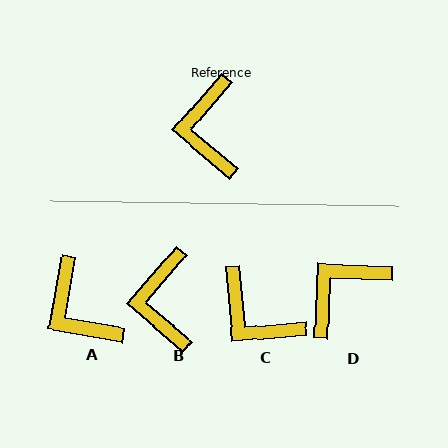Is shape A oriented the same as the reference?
No, it is off by about 31 degrees.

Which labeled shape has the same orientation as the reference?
B.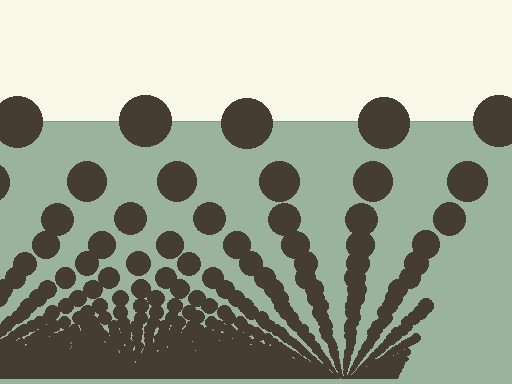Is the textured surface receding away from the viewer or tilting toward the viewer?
The surface appears to tilt toward the viewer. Texture elements get larger and sparser toward the top.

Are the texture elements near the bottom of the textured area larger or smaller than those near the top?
Smaller. The gradient is inverted — elements near the bottom are smaller and denser.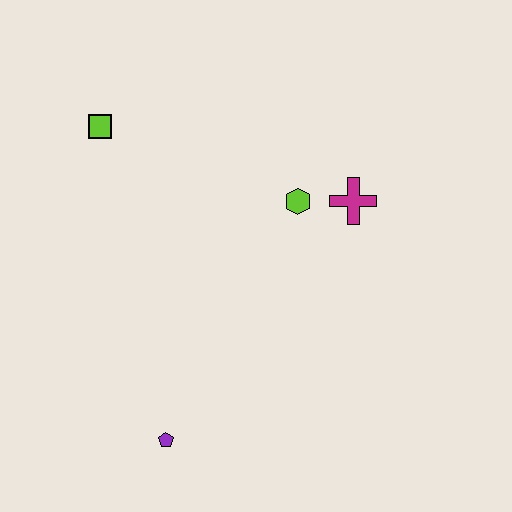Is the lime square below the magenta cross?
No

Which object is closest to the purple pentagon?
The lime hexagon is closest to the purple pentagon.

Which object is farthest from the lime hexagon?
The purple pentagon is farthest from the lime hexagon.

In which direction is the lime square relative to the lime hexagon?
The lime square is to the left of the lime hexagon.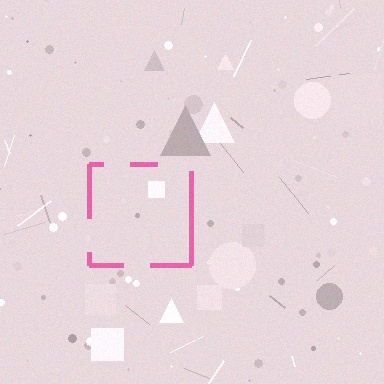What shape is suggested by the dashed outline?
The dashed outline suggests a square.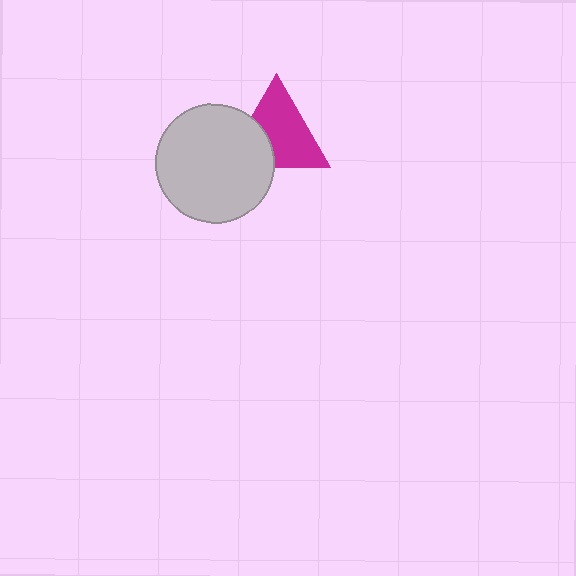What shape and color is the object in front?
The object in front is a light gray circle.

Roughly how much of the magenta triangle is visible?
Most of it is visible (roughly 69%).